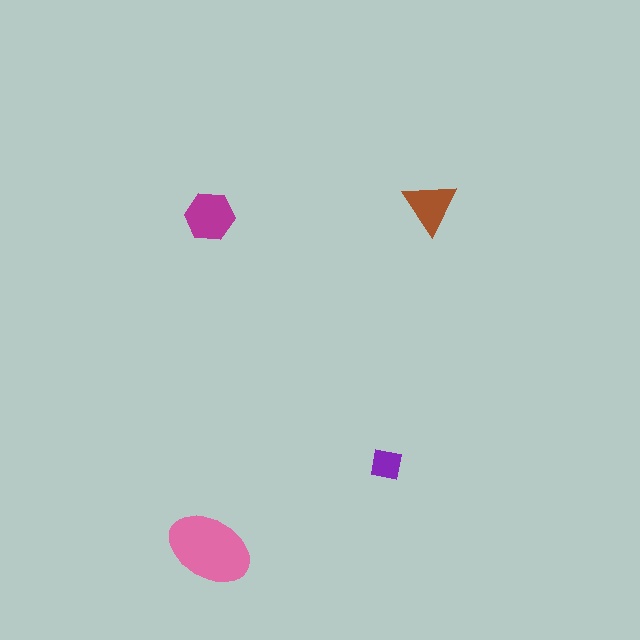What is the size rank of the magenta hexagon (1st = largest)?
2nd.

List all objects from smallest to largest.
The purple square, the brown triangle, the magenta hexagon, the pink ellipse.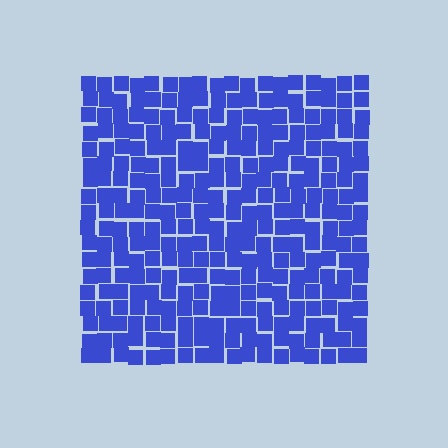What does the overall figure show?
The overall figure shows a square.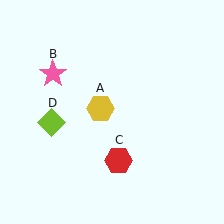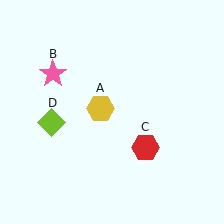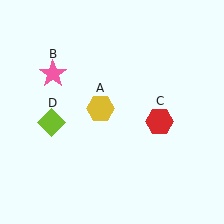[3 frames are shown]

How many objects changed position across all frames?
1 object changed position: red hexagon (object C).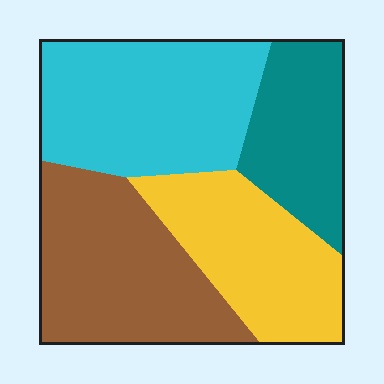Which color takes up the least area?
Teal, at roughly 20%.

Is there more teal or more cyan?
Cyan.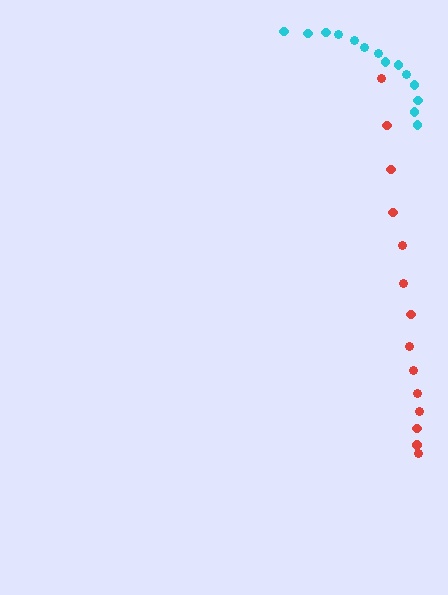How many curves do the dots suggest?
There are 2 distinct paths.